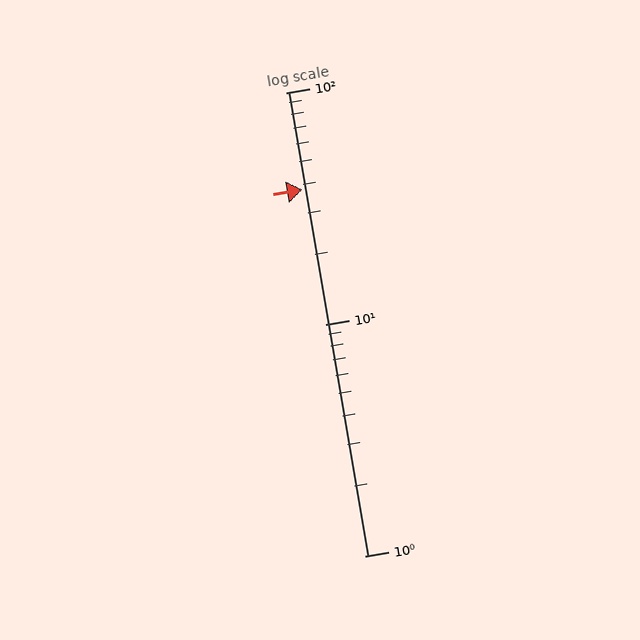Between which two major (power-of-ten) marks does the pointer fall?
The pointer is between 10 and 100.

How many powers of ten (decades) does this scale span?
The scale spans 2 decades, from 1 to 100.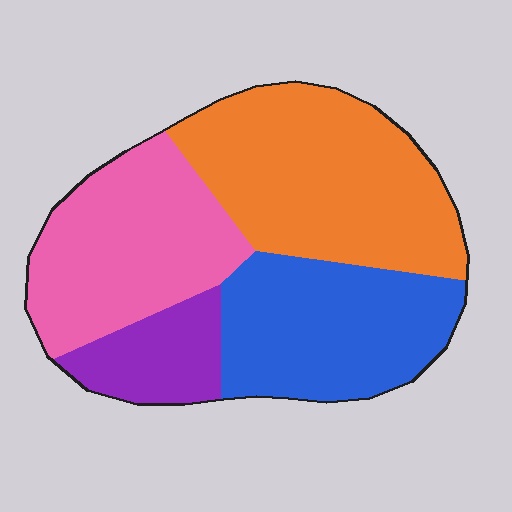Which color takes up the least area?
Purple, at roughly 10%.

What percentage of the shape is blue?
Blue covers around 25% of the shape.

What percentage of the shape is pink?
Pink takes up about one quarter (1/4) of the shape.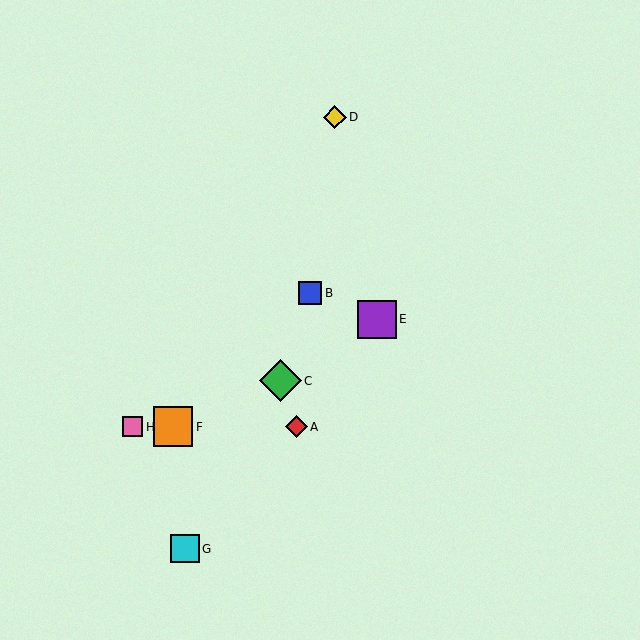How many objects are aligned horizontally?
3 objects (A, F, H) are aligned horizontally.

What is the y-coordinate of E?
Object E is at y≈319.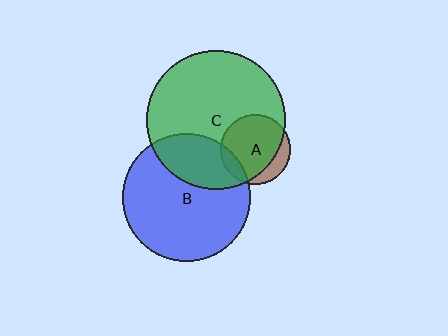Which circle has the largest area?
Circle C (green).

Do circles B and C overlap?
Yes.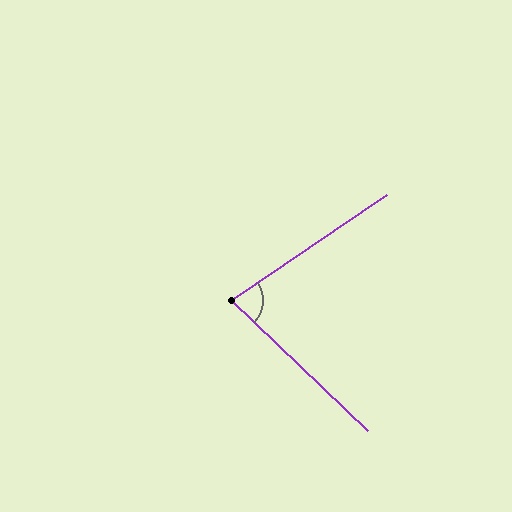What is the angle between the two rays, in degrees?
Approximately 78 degrees.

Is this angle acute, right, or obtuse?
It is acute.